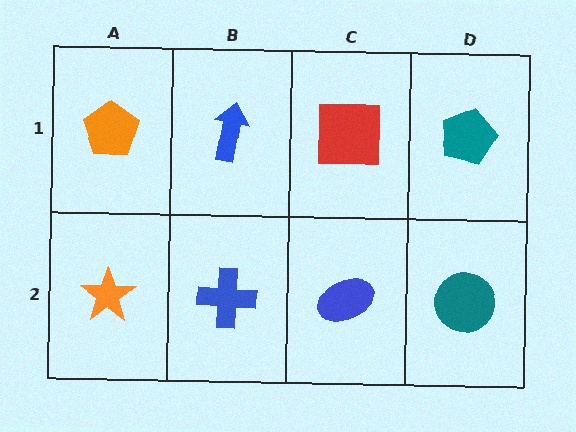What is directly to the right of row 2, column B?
A blue ellipse.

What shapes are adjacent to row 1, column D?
A teal circle (row 2, column D), a red square (row 1, column C).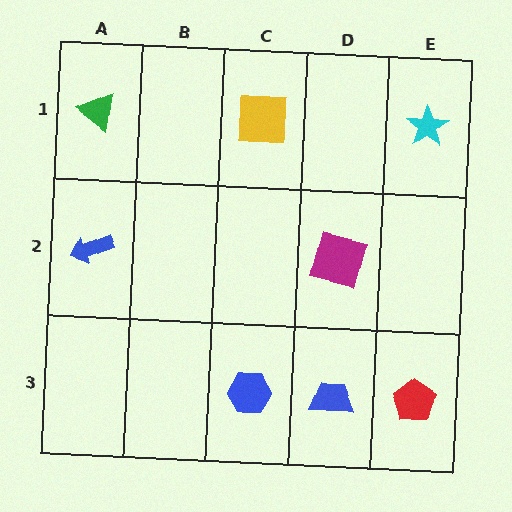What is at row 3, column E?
A red pentagon.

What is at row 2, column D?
A magenta square.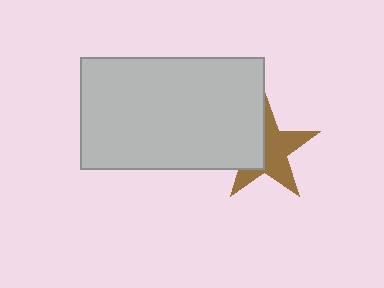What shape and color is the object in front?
The object in front is a light gray rectangle.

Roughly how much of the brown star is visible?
About half of it is visible (roughly 59%).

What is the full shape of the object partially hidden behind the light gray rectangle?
The partially hidden object is a brown star.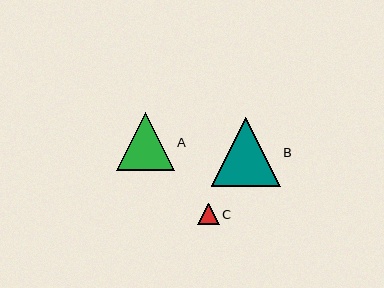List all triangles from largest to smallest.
From largest to smallest: B, A, C.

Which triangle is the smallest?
Triangle C is the smallest with a size of approximately 21 pixels.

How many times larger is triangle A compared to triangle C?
Triangle A is approximately 2.7 times the size of triangle C.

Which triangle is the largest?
Triangle B is the largest with a size of approximately 69 pixels.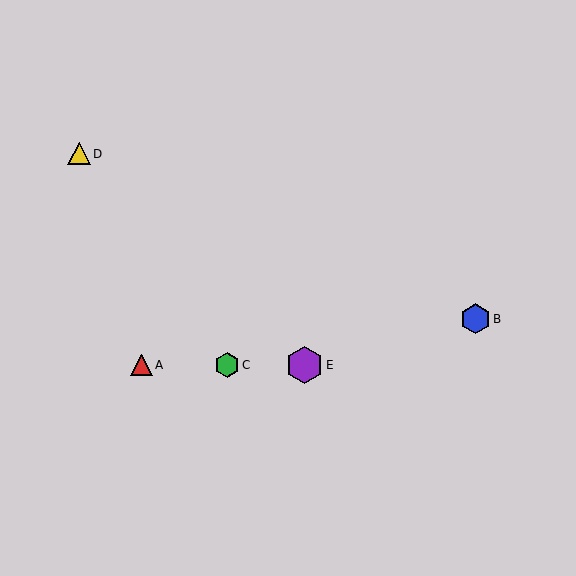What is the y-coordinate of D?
Object D is at y≈154.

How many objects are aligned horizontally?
3 objects (A, C, E) are aligned horizontally.